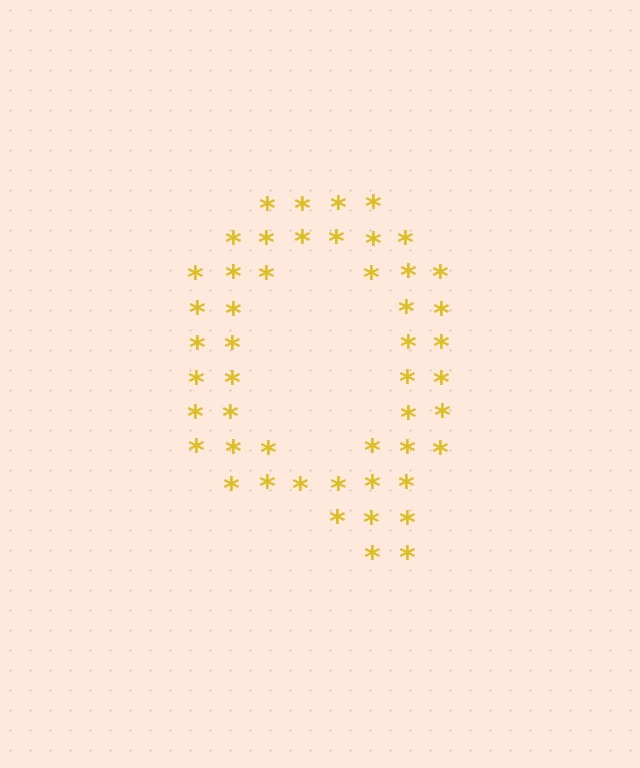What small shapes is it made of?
It is made of small asterisks.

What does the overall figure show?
The overall figure shows the letter Q.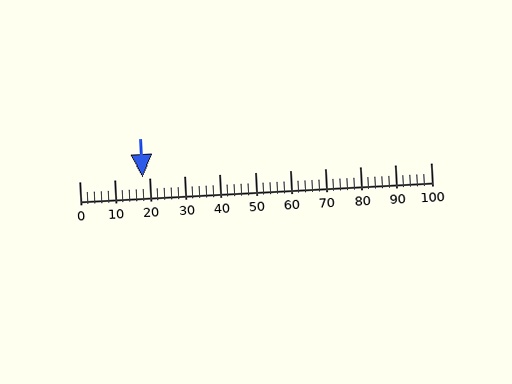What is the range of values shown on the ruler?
The ruler shows values from 0 to 100.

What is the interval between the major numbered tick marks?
The major tick marks are spaced 10 units apart.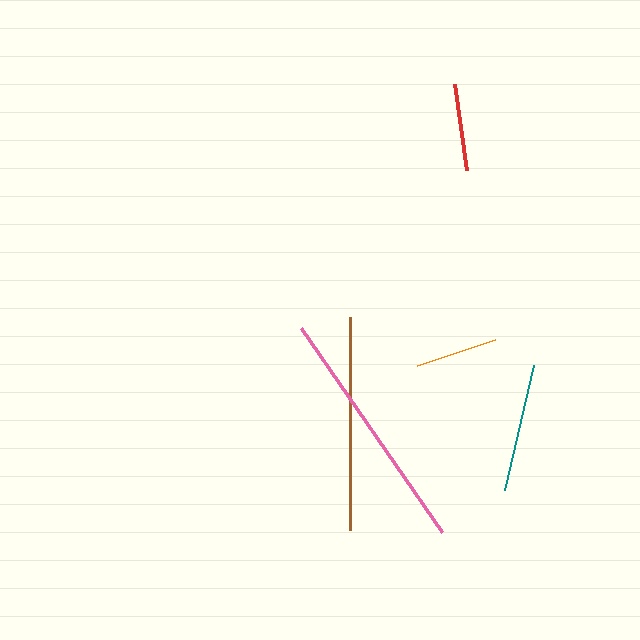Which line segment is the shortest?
The orange line is the shortest at approximately 83 pixels.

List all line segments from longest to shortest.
From longest to shortest: pink, brown, teal, red, orange.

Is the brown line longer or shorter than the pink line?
The pink line is longer than the brown line.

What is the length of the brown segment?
The brown segment is approximately 213 pixels long.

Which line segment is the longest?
The pink line is the longest at approximately 247 pixels.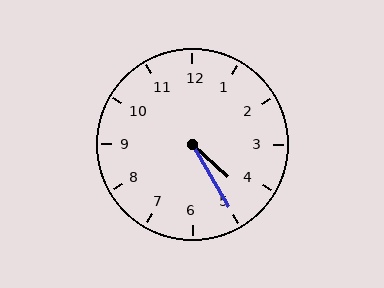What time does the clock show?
4:25.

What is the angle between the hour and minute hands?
Approximately 18 degrees.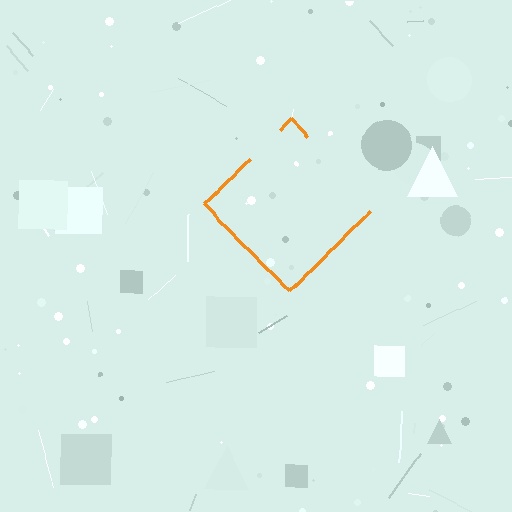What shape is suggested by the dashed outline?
The dashed outline suggests a diamond.